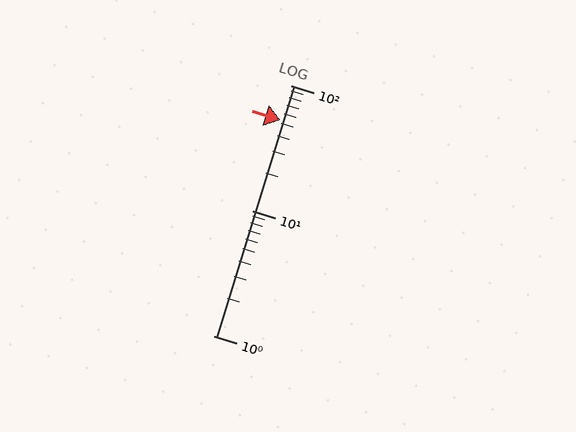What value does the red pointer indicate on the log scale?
The pointer indicates approximately 53.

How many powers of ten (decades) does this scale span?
The scale spans 2 decades, from 1 to 100.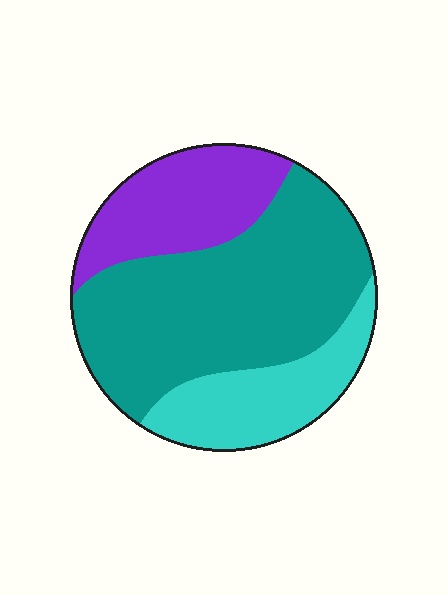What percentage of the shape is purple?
Purple takes up about one quarter (1/4) of the shape.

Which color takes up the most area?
Teal, at roughly 55%.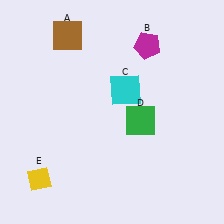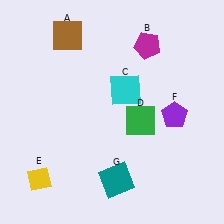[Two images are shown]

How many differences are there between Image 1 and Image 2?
There are 2 differences between the two images.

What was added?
A purple pentagon (F), a teal square (G) were added in Image 2.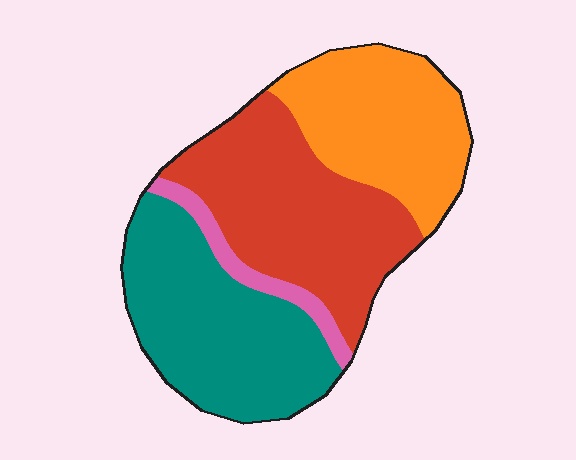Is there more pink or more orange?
Orange.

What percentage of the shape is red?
Red covers 34% of the shape.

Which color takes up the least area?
Pink, at roughly 5%.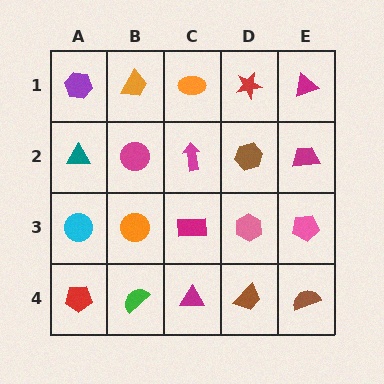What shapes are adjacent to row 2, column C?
An orange ellipse (row 1, column C), a magenta rectangle (row 3, column C), a magenta circle (row 2, column B), a brown hexagon (row 2, column D).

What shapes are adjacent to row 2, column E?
A magenta triangle (row 1, column E), a pink pentagon (row 3, column E), a brown hexagon (row 2, column D).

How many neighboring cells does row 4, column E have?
2.